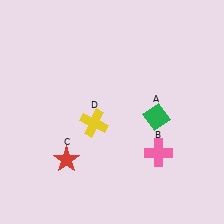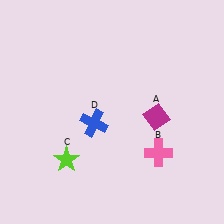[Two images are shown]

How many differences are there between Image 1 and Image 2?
There are 3 differences between the two images.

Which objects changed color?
A changed from green to magenta. C changed from red to lime. D changed from yellow to blue.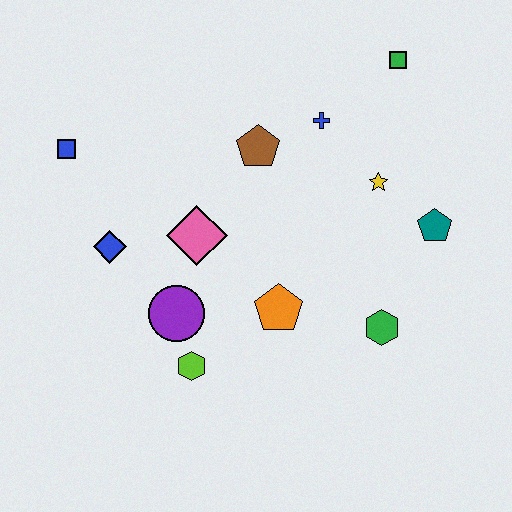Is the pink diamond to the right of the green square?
No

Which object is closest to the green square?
The blue cross is closest to the green square.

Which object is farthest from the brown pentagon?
The lime hexagon is farthest from the brown pentagon.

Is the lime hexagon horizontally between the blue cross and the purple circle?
Yes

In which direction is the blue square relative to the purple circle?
The blue square is above the purple circle.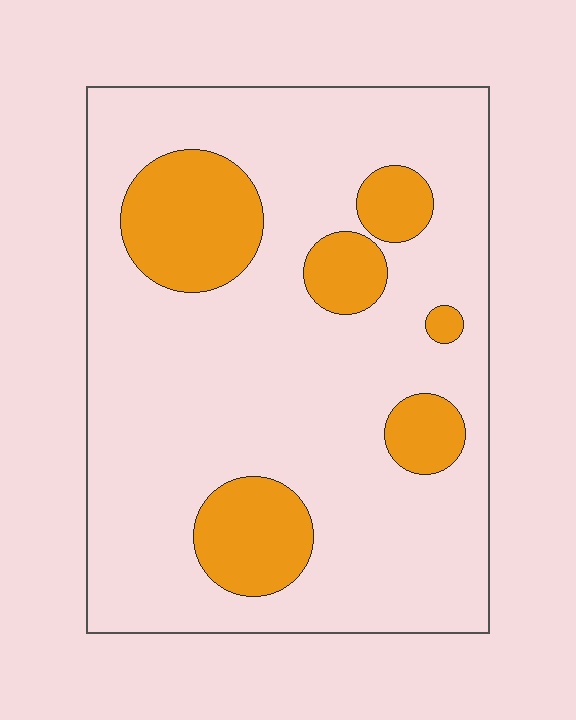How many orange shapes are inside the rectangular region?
6.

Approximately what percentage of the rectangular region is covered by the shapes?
Approximately 20%.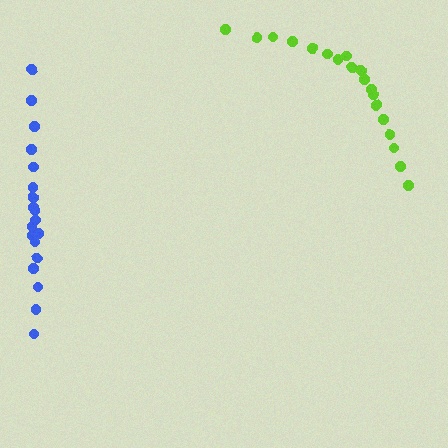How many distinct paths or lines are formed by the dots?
There are 2 distinct paths.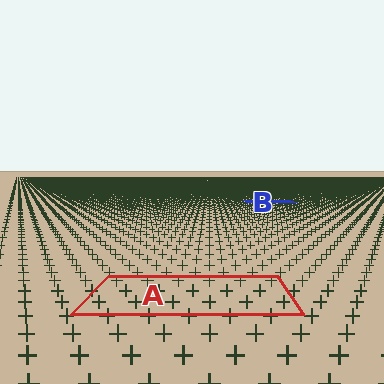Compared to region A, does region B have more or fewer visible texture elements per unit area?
Region B has more texture elements per unit area — they are packed more densely because it is farther away.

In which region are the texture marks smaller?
The texture marks are smaller in region B, because it is farther away.